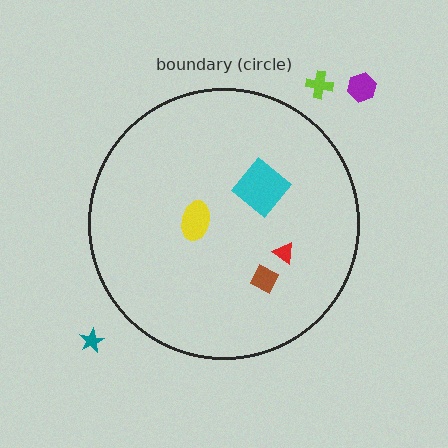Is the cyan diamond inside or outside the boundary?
Inside.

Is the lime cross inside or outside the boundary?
Outside.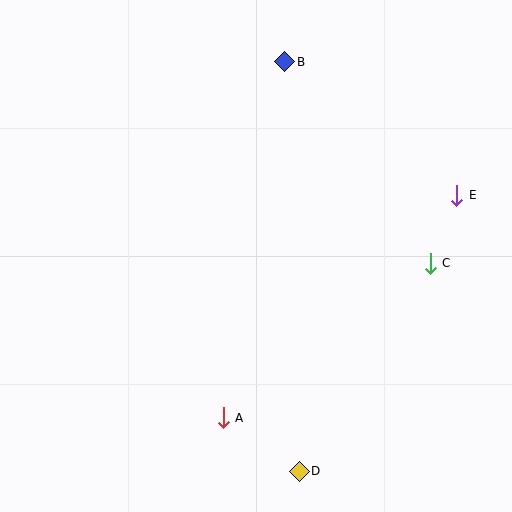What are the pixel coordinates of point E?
Point E is at (457, 195).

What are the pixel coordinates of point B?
Point B is at (285, 62).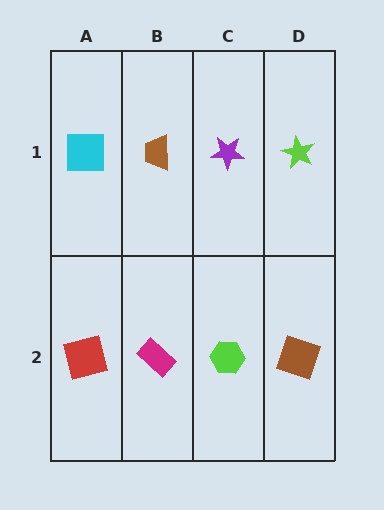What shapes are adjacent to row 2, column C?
A purple star (row 1, column C), a magenta rectangle (row 2, column B), a brown square (row 2, column D).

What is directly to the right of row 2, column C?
A brown square.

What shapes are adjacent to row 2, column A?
A cyan square (row 1, column A), a magenta rectangle (row 2, column B).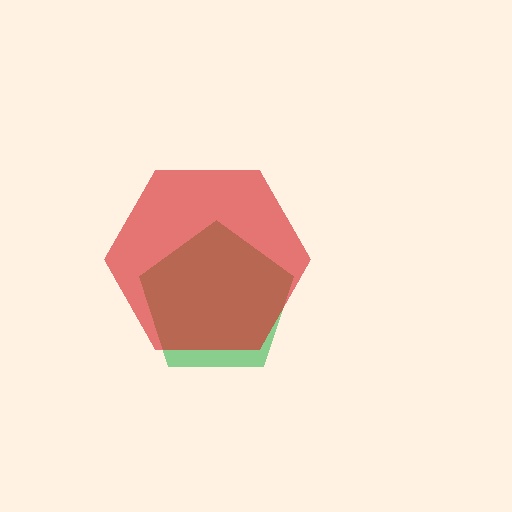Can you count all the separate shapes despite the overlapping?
Yes, there are 2 separate shapes.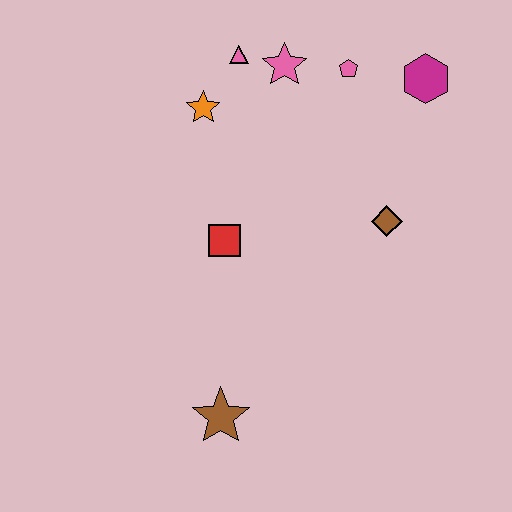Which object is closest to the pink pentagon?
The pink star is closest to the pink pentagon.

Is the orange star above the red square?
Yes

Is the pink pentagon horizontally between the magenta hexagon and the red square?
Yes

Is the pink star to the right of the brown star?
Yes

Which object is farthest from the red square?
The magenta hexagon is farthest from the red square.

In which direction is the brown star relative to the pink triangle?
The brown star is below the pink triangle.